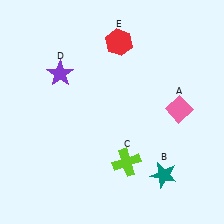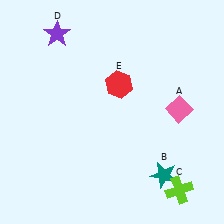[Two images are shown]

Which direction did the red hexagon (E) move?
The red hexagon (E) moved down.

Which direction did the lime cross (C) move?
The lime cross (C) moved right.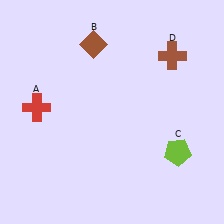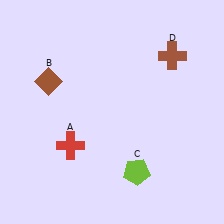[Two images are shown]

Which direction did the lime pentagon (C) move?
The lime pentagon (C) moved left.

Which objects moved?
The objects that moved are: the red cross (A), the brown diamond (B), the lime pentagon (C).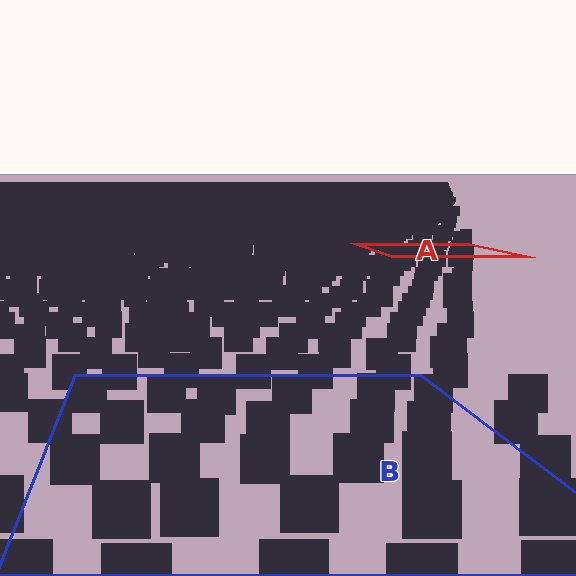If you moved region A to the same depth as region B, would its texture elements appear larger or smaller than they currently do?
They would appear larger. At a closer depth, the same texture elements are projected at a bigger on-screen size.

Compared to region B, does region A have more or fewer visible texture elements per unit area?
Region A has more texture elements per unit area — they are packed more densely because it is farther away.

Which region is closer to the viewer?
Region B is closer. The texture elements there are larger and more spread out.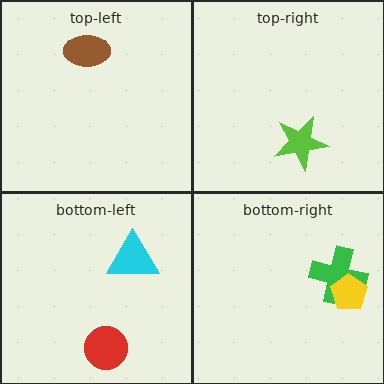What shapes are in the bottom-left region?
The cyan triangle, the red circle.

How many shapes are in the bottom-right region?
2.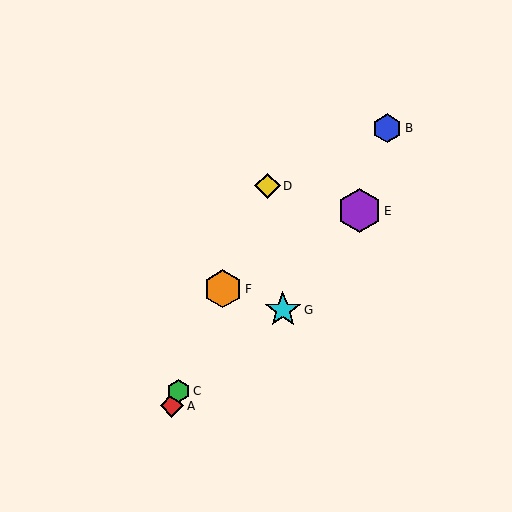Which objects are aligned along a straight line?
Objects A, C, D, F are aligned along a straight line.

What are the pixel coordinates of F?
Object F is at (223, 289).